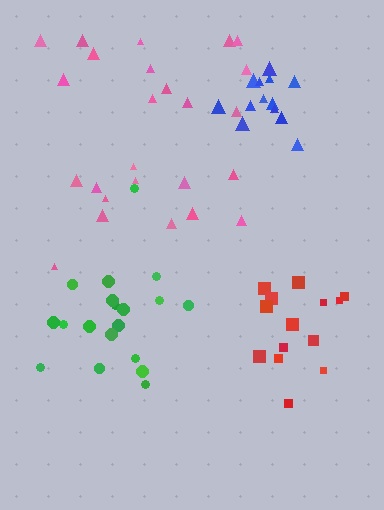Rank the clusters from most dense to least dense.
blue, red, green, pink.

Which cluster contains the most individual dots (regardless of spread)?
Pink (25).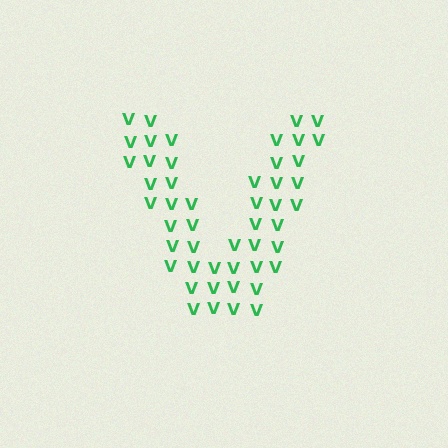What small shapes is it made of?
It is made of small letter V's.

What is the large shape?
The large shape is the letter V.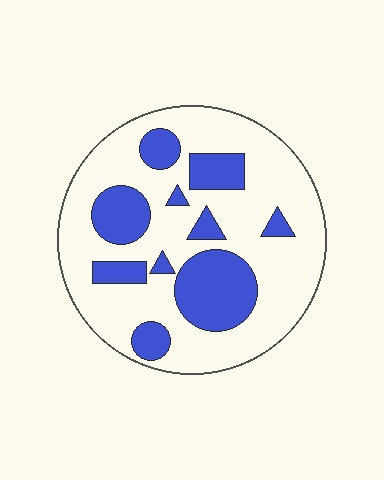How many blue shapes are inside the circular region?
10.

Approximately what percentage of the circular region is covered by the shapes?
Approximately 30%.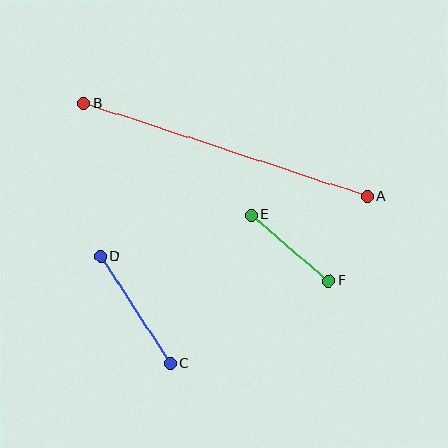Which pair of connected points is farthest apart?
Points A and B are farthest apart.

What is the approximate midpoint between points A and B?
The midpoint is at approximately (225, 150) pixels.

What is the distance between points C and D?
The distance is approximately 128 pixels.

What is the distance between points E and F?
The distance is approximately 102 pixels.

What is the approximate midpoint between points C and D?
The midpoint is at approximately (135, 310) pixels.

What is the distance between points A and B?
The distance is approximately 298 pixels.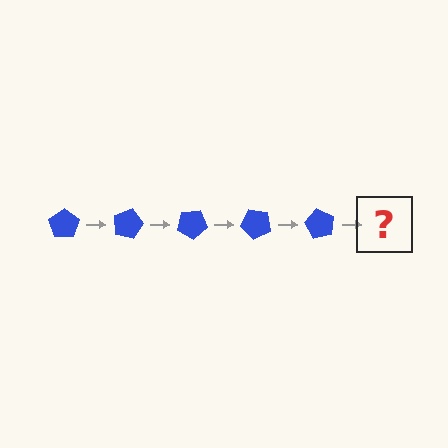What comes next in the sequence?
The next element should be a blue pentagon rotated 75 degrees.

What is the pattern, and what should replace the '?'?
The pattern is that the pentagon rotates 15 degrees each step. The '?' should be a blue pentagon rotated 75 degrees.